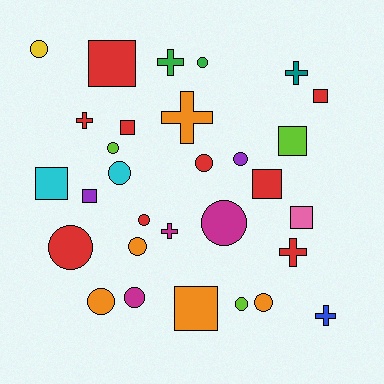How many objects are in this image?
There are 30 objects.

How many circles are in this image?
There are 14 circles.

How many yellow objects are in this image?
There is 1 yellow object.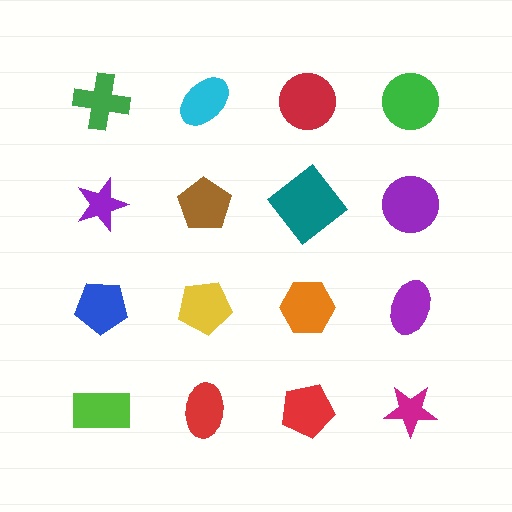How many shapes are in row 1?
4 shapes.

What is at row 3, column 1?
A blue pentagon.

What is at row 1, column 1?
A green cross.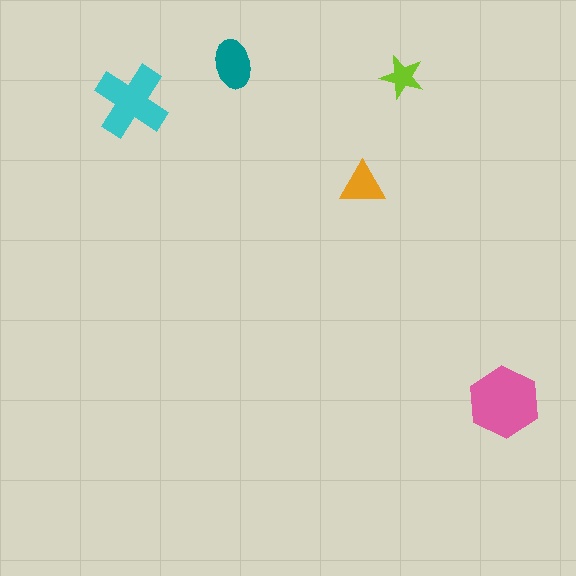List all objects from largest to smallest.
The pink hexagon, the cyan cross, the teal ellipse, the orange triangle, the lime star.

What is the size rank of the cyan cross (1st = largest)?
2nd.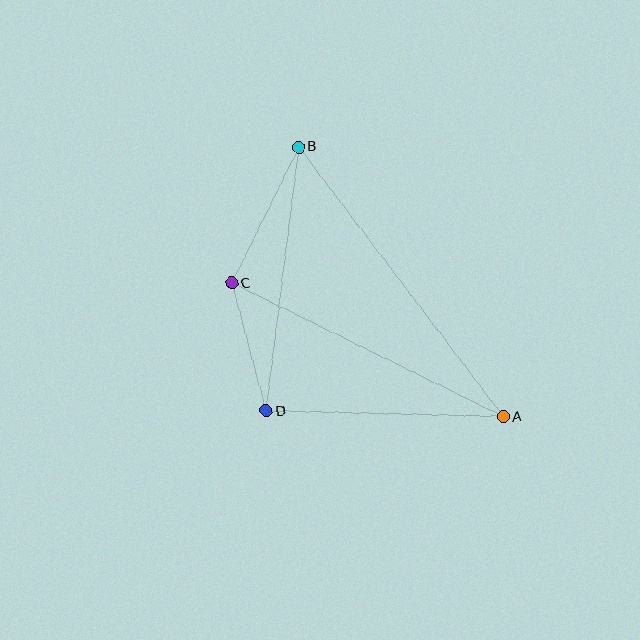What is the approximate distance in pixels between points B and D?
The distance between B and D is approximately 266 pixels.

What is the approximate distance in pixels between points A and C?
The distance between A and C is approximately 302 pixels.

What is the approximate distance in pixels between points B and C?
The distance between B and C is approximately 151 pixels.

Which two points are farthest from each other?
Points A and B are farthest from each other.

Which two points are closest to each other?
Points C and D are closest to each other.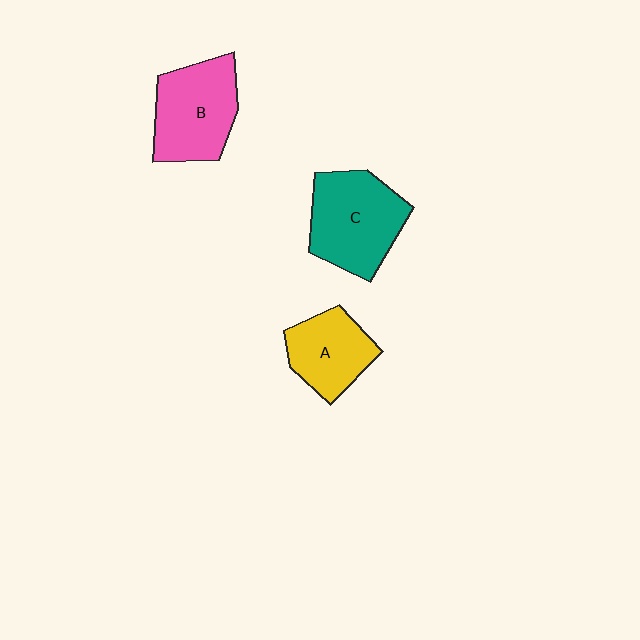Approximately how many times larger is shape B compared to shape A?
Approximately 1.3 times.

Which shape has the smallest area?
Shape A (yellow).